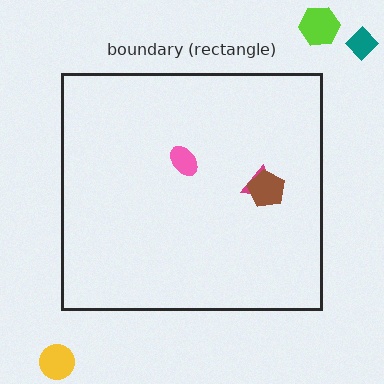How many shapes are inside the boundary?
3 inside, 3 outside.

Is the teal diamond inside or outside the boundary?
Outside.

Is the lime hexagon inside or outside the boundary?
Outside.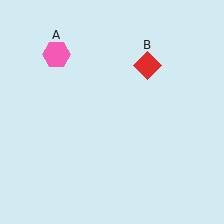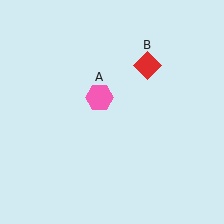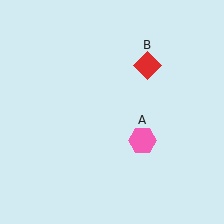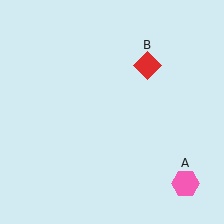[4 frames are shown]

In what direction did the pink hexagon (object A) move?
The pink hexagon (object A) moved down and to the right.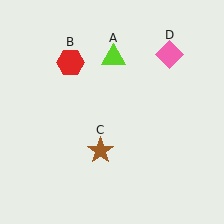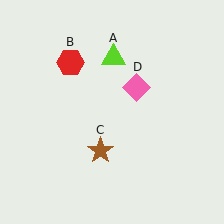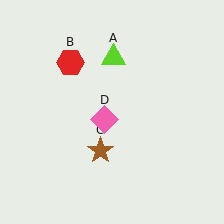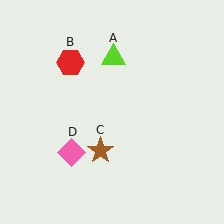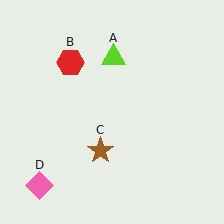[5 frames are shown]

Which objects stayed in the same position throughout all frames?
Lime triangle (object A) and red hexagon (object B) and brown star (object C) remained stationary.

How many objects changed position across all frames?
1 object changed position: pink diamond (object D).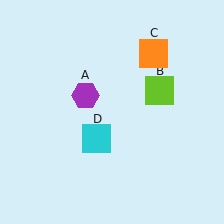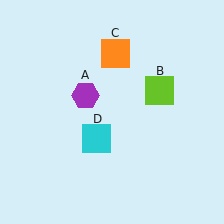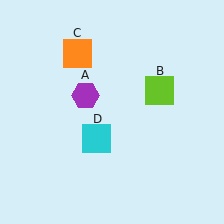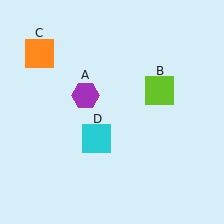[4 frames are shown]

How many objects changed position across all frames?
1 object changed position: orange square (object C).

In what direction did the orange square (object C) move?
The orange square (object C) moved left.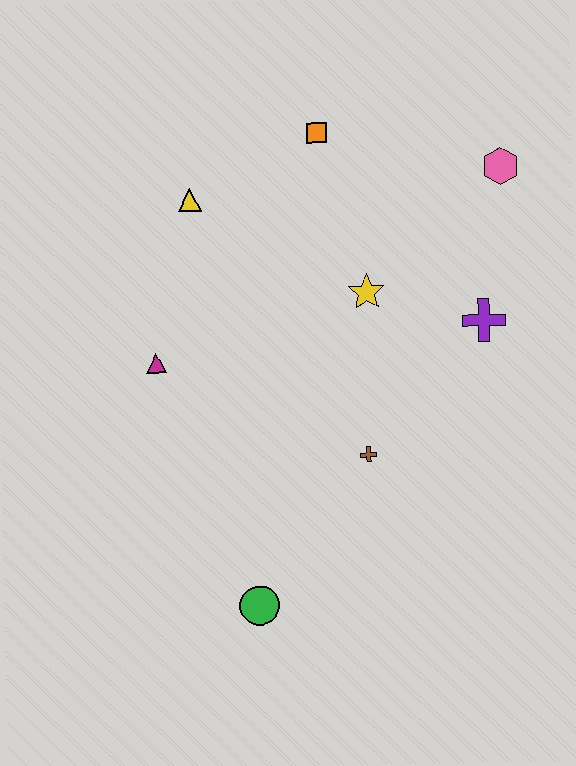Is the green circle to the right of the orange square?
No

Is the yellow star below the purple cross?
No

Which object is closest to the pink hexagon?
The purple cross is closest to the pink hexagon.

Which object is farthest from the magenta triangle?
The pink hexagon is farthest from the magenta triangle.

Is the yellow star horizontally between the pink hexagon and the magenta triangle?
Yes